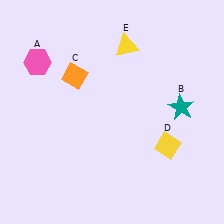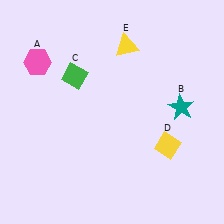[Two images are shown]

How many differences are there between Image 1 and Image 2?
There is 1 difference between the two images.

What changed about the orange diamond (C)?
In Image 1, C is orange. In Image 2, it changed to green.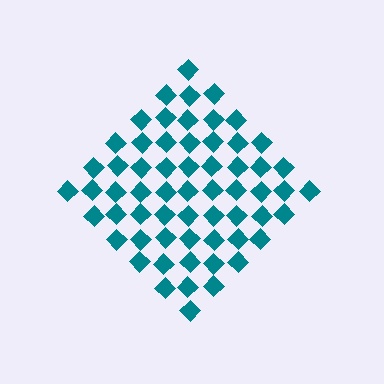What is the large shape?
The large shape is a diamond.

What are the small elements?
The small elements are diamonds.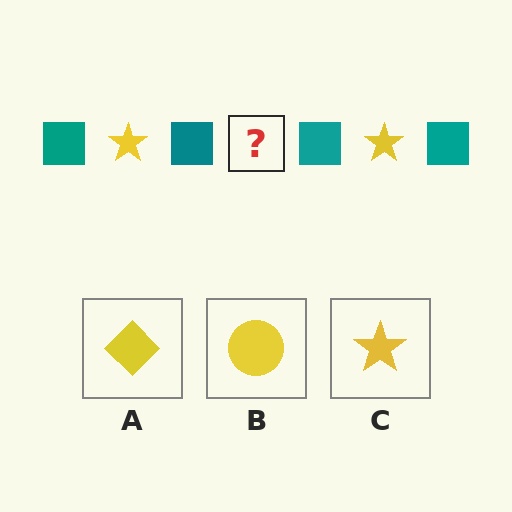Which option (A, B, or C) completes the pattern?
C.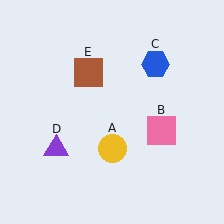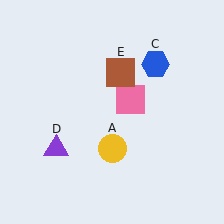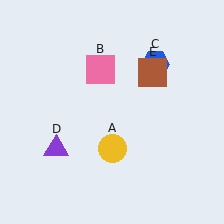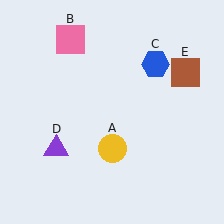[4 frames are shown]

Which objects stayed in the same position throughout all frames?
Yellow circle (object A) and blue hexagon (object C) and purple triangle (object D) remained stationary.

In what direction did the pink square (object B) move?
The pink square (object B) moved up and to the left.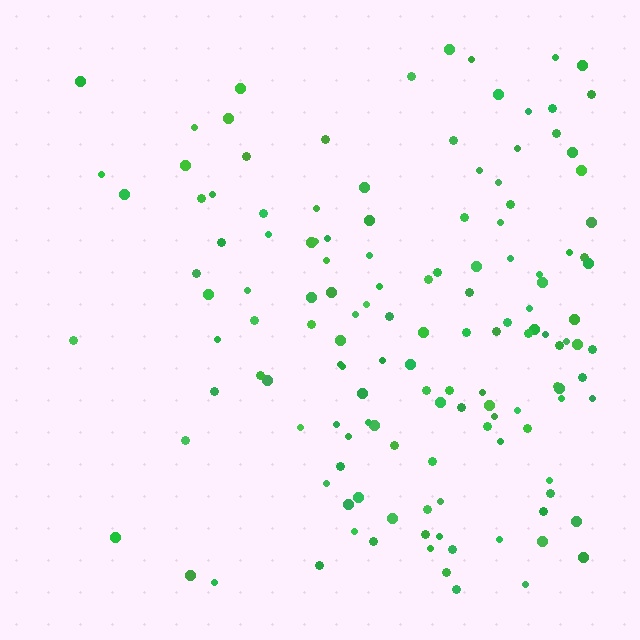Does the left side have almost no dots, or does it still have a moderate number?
Still a moderate number, just noticeably fewer than the right.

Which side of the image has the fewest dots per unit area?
The left.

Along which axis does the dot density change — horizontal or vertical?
Horizontal.